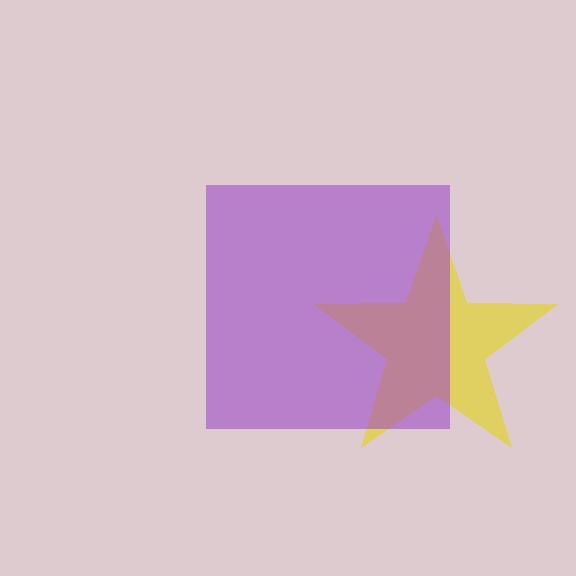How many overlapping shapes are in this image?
There are 2 overlapping shapes in the image.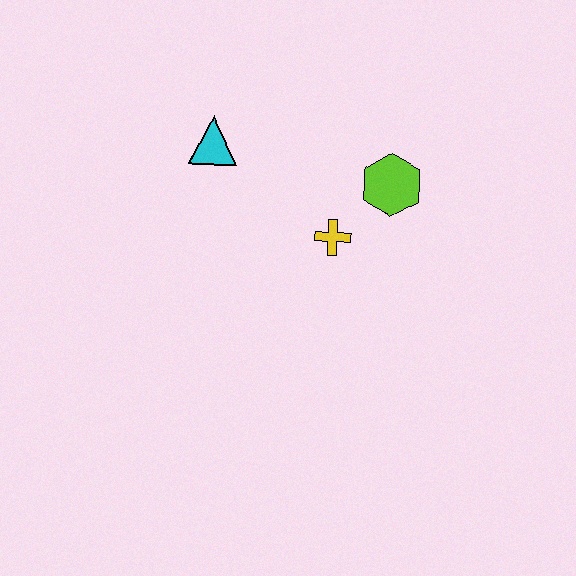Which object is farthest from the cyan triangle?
The lime hexagon is farthest from the cyan triangle.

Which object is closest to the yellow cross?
The lime hexagon is closest to the yellow cross.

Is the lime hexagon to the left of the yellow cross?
No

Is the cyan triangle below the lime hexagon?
No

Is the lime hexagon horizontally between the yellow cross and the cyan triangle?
No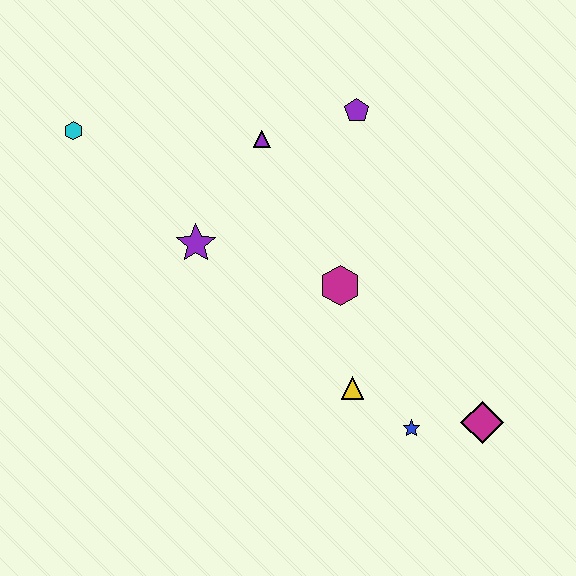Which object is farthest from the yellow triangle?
The cyan hexagon is farthest from the yellow triangle.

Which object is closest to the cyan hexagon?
The purple star is closest to the cyan hexagon.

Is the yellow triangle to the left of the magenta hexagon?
No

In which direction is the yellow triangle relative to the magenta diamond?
The yellow triangle is to the left of the magenta diamond.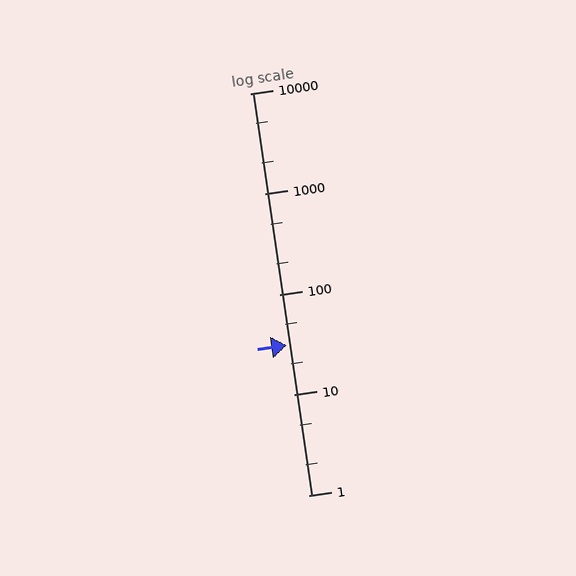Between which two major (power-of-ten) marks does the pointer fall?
The pointer is between 10 and 100.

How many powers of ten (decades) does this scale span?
The scale spans 4 decades, from 1 to 10000.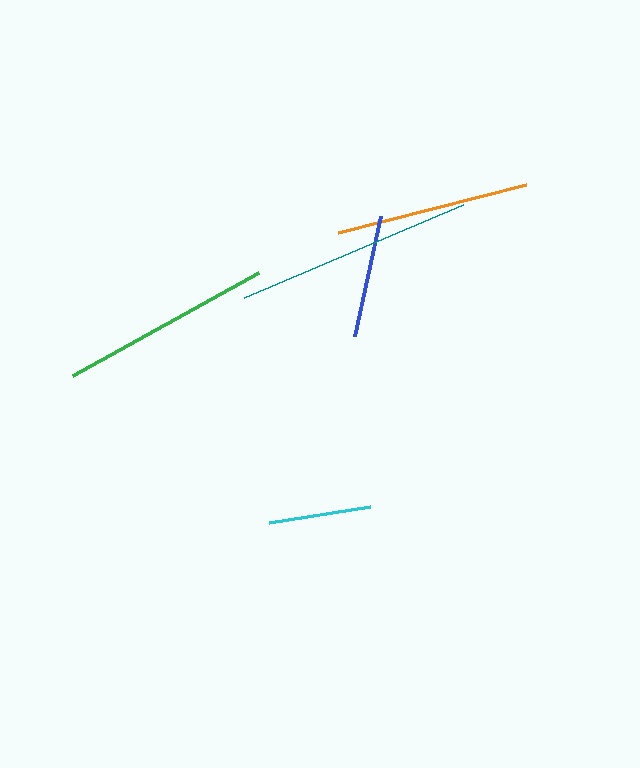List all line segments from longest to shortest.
From longest to shortest: teal, green, orange, blue, cyan.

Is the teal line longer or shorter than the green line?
The teal line is longer than the green line.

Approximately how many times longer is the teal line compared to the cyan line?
The teal line is approximately 2.3 times the length of the cyan line.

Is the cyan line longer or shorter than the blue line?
The blue line is longer than the cyan line.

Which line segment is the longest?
The teal line is the longest at approximately 238 pixels.